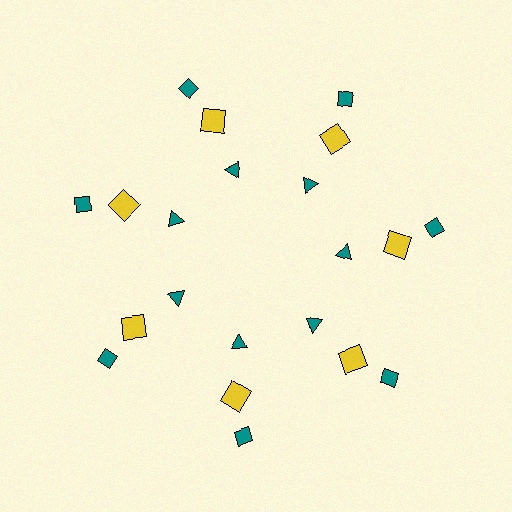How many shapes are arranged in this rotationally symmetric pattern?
There are 21 shapes, arranged in 7 groups of 3.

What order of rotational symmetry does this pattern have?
This pattern has 7-fold rotational symmetry.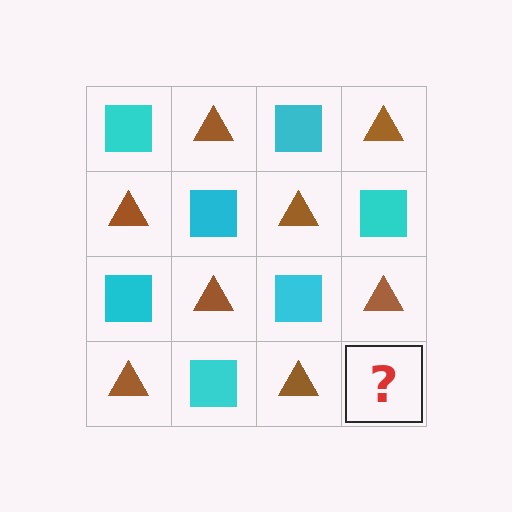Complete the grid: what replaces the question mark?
The question mark should be replaced with a cyan square.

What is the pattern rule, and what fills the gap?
The rule is that it alternates cyan square and brown triangle in a checkerboard pattern. The gap should be filled with a cyan square.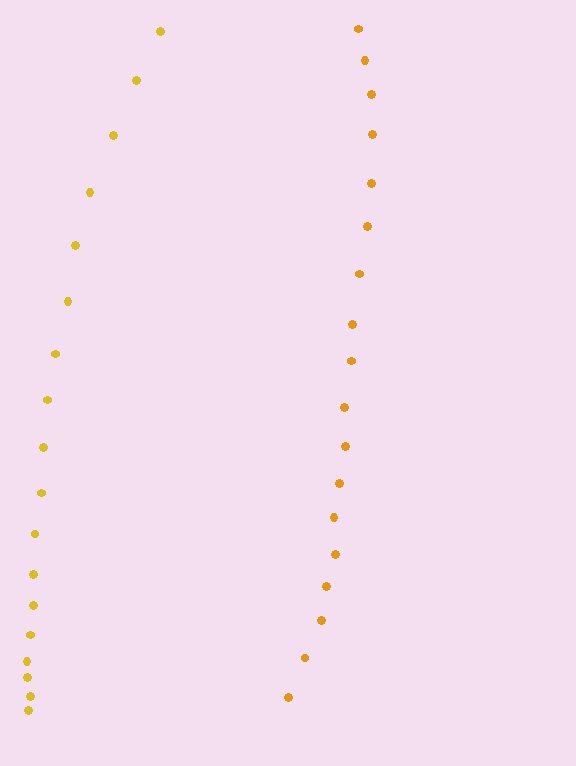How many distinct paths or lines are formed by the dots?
There are 2 distinct paths.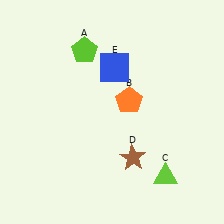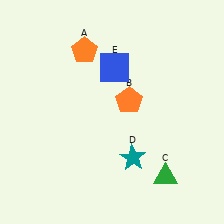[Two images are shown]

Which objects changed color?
A changed from lime to orange. C changed from lime to green. D changed from brown to teal.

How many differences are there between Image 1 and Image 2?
There are 3 differences between the two images.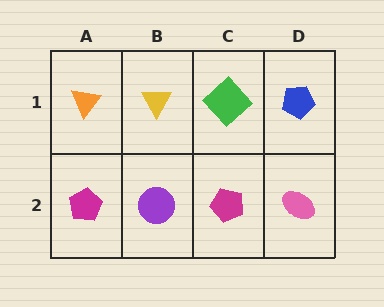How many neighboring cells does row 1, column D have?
2.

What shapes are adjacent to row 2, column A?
An orange triangle (row 1, column A), a purple circle (row 2, column B).